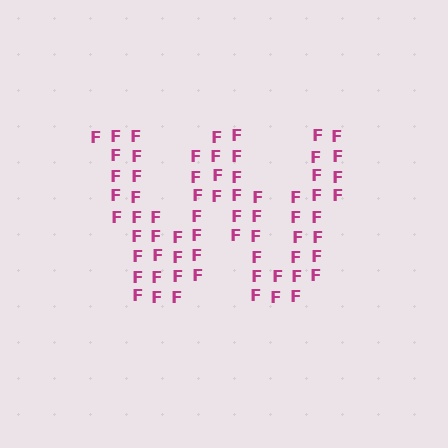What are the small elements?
The small elements are letter F's.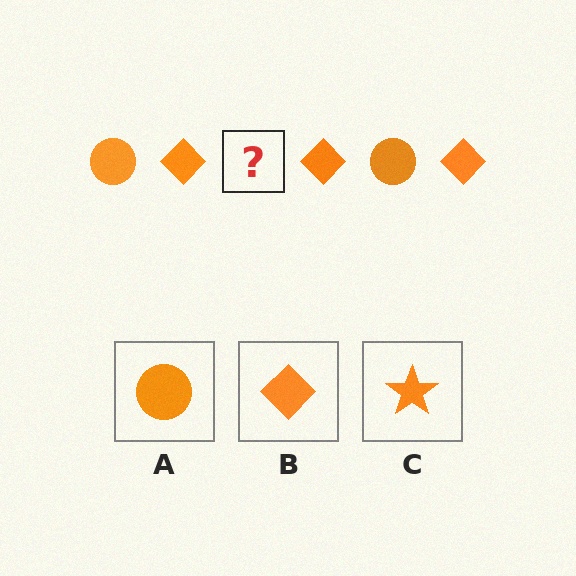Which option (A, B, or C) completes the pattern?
A.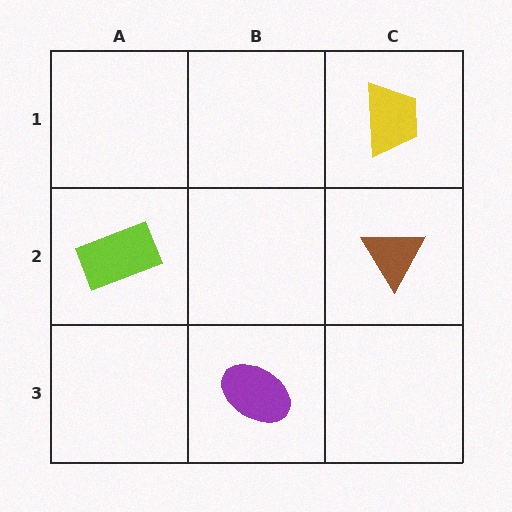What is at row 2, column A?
A lime rectangle.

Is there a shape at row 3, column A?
No, that cell is empty.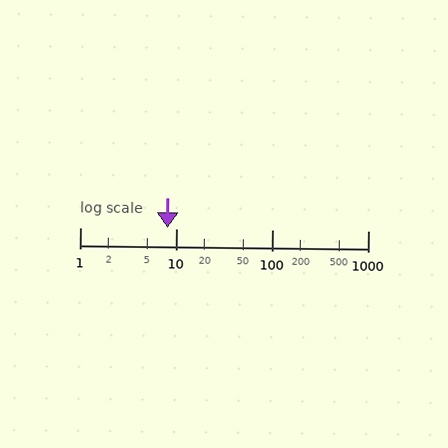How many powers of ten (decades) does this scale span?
The scale spans 3 decades, from 1 to 1000.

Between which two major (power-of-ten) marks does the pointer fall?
The pointer is between 1 and 10.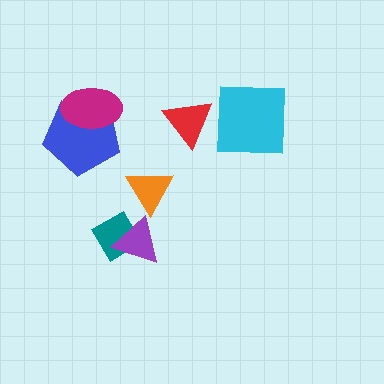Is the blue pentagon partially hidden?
Yes, it is partially covered by another shape.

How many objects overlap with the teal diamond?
1 object overlaps with the teal diamond.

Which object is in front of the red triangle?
The cyan square is in front of the red triangle.